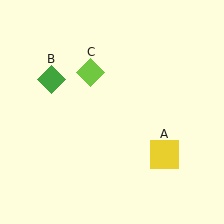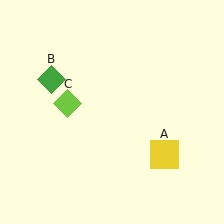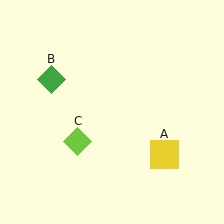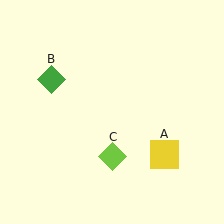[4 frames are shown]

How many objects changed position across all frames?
1 object changed position: lime diamond (object C).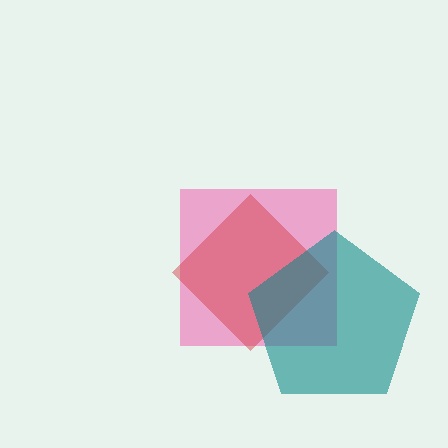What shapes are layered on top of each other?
The layered shapes are: a pink square, a red diamond, a teal pentagon.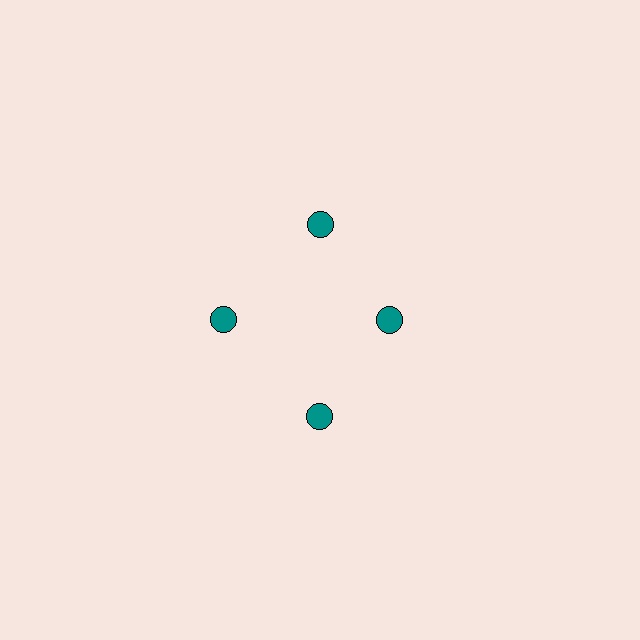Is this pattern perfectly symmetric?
No. The 4 teal circles are arranged in a ring, but one element near the 3 o'clock position is pulled inward toward the center, breaking the 4-fold rotational symmetry.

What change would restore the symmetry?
The symmetry would be restored by moving it outward, back onto the ring so that all 4 circles sit at equal angles and equal distance from the center.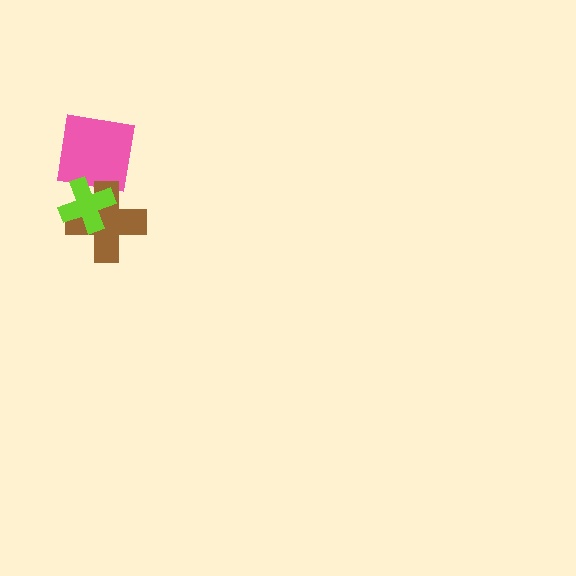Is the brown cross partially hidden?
Yes, it is partially covered by another shape.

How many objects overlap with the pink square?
2 objects overlap with the pink square.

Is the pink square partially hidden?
Yes, it is partially covered by another shape.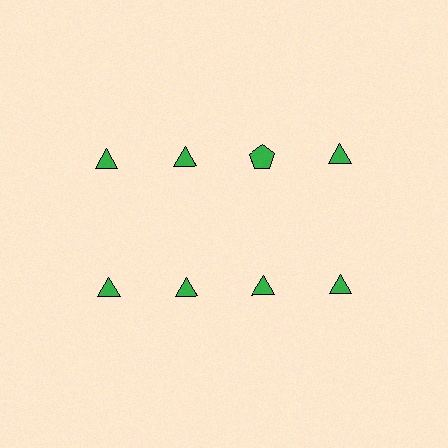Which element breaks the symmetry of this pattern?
The green pentagon in the top row, center column breaks the symmetry. All other shapes are green triangles.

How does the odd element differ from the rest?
It has a different shape: pentagon instead of triangle.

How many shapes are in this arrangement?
There are 8 shapes arranged in a grid pattern.